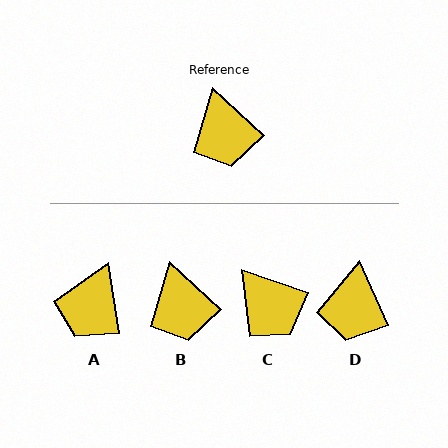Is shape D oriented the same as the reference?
No, it is off by about 23 degrees.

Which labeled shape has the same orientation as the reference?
B.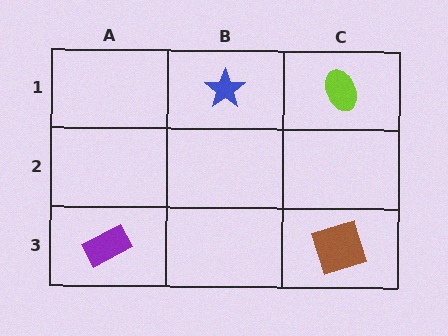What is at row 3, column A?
A purple rectangle.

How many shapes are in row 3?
2 shapes.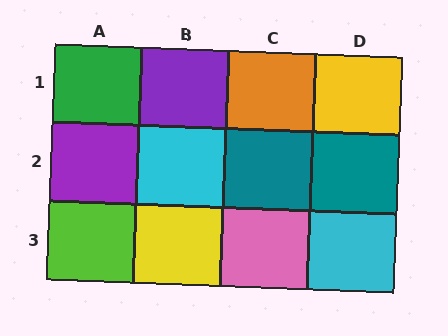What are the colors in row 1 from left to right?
Green, purple, orange, yellow.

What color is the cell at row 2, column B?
Cyan.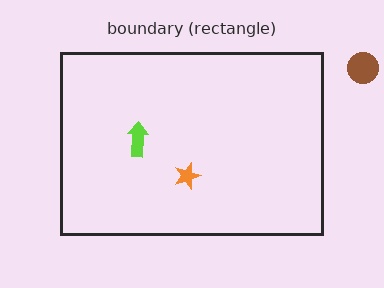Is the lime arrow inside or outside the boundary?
Inside.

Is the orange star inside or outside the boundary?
Inside.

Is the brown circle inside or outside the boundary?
Outside.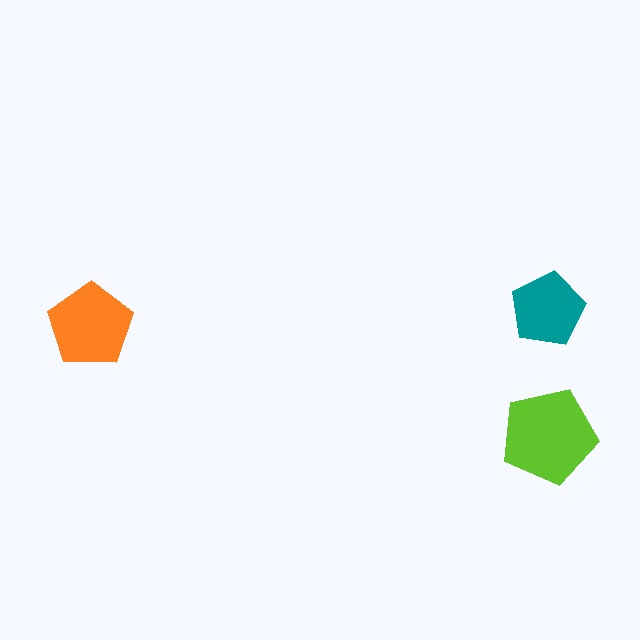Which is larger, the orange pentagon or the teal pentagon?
The orange one.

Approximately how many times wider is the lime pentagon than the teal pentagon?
About 1.5 times wider.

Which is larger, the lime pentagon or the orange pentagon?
The lime one.